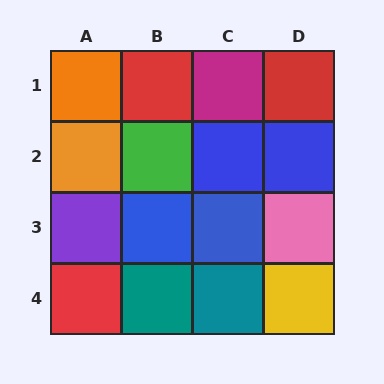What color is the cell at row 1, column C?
Magenta.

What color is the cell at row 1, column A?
Orange.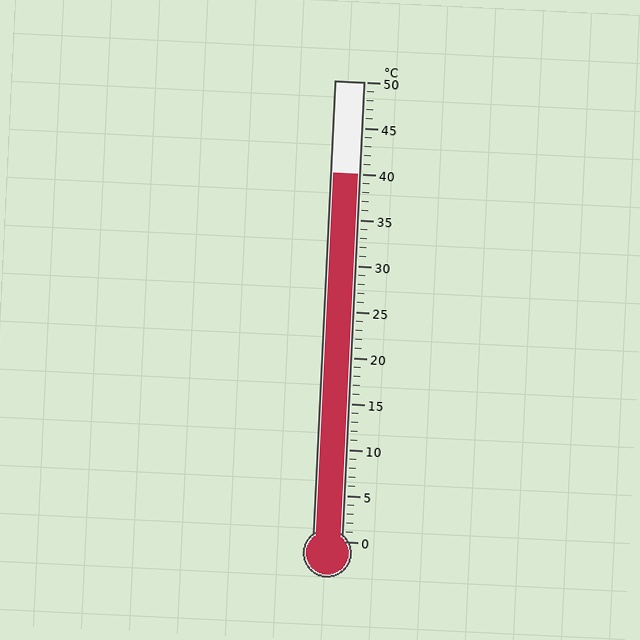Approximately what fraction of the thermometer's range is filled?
The thermometer is filled to approximately 80% of its range.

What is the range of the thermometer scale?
The thermometer scale ranges from 0°C to 50°C.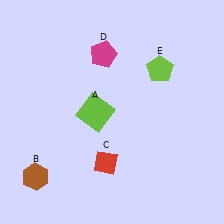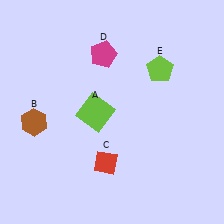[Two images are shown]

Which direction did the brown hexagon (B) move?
The brown hexagon (B) moved up.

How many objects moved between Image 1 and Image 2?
1 object moved between the two images.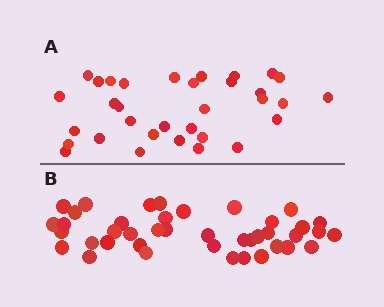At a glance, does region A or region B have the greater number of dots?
Region B (the bottom region) has more dots.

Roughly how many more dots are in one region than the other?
Region B has roughly 8 or so more dots than region A.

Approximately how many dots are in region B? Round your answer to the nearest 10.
About 40 dots. (The exact count is 41, which rounds to 40.)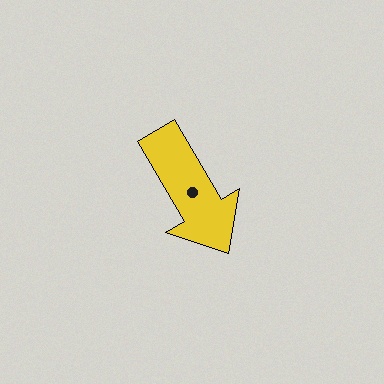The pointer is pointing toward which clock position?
Roughly 5 o'clock.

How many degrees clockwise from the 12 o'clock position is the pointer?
Approximately 150 degrees.